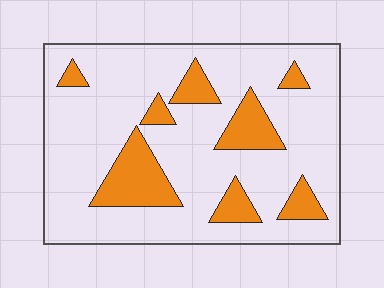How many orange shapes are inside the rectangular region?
8.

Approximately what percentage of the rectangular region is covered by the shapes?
Approximately 20%.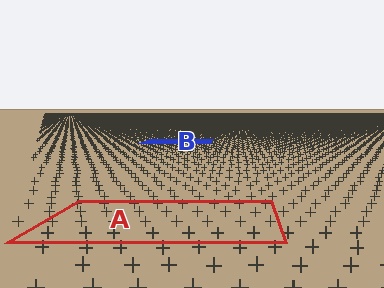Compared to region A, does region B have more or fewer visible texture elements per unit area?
Region B has more texture elements per unit area — they are packed more densely because it is farther away.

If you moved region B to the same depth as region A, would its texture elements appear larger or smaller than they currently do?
They would appear larger. At a closer depth, the same texture elements are projected at a bigger on-screen size.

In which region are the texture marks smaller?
The texture marks are smaller in region B, because it is farther away.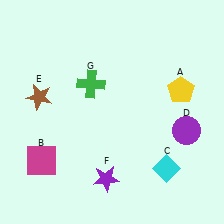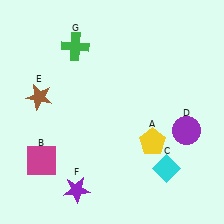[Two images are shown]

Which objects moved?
The objects that moved are: the yellow pentagon (A), the purple star (F), the green cross (G).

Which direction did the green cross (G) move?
The green cross (G) moved up.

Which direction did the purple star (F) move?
The purple star (F) moved left.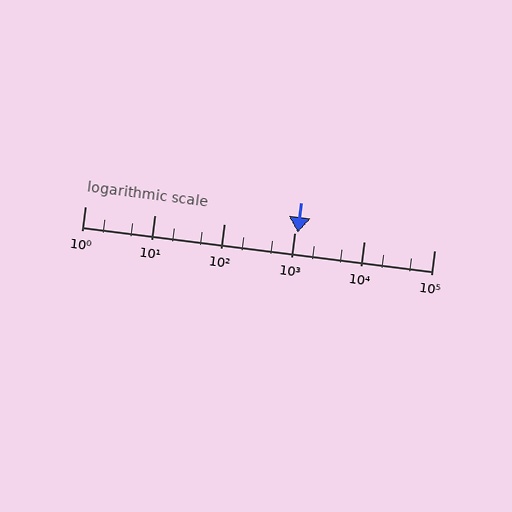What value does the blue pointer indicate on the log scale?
The pointer indicates approximately 1100.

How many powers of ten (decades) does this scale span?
The scale spans 5 decades, from 1 to 100000.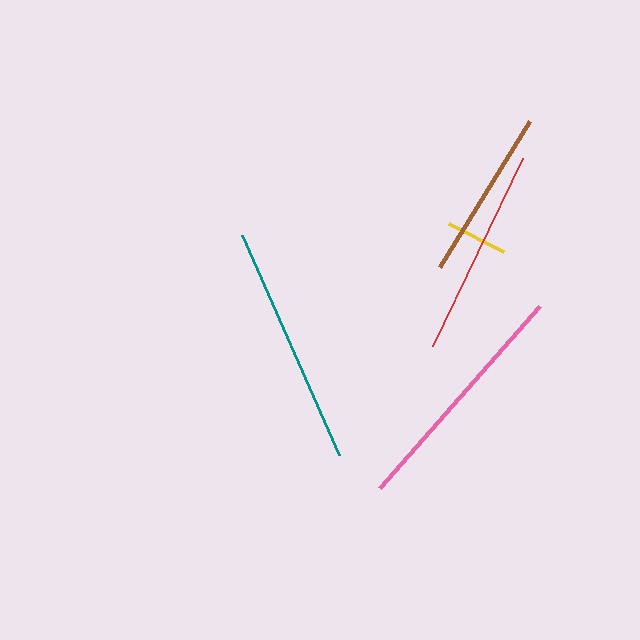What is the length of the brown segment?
The brown segment is approximately 171 pixels long.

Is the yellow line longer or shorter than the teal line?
The teal line is longer than the yellow line.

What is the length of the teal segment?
The teal segment is approximately 240 pixels long.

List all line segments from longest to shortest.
From longest to shortest: pink, teal, red, brown, yellow.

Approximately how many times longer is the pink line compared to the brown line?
The pink line is approximately 1.4 times the length of the brown line.